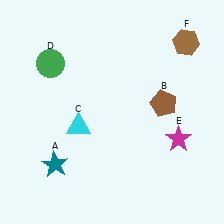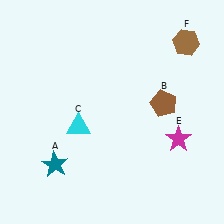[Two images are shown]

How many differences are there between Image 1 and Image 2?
There is 1 difference between the two images.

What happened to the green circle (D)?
The green circle (D) was removed in Image 2. It was in the top-left area of Image 1.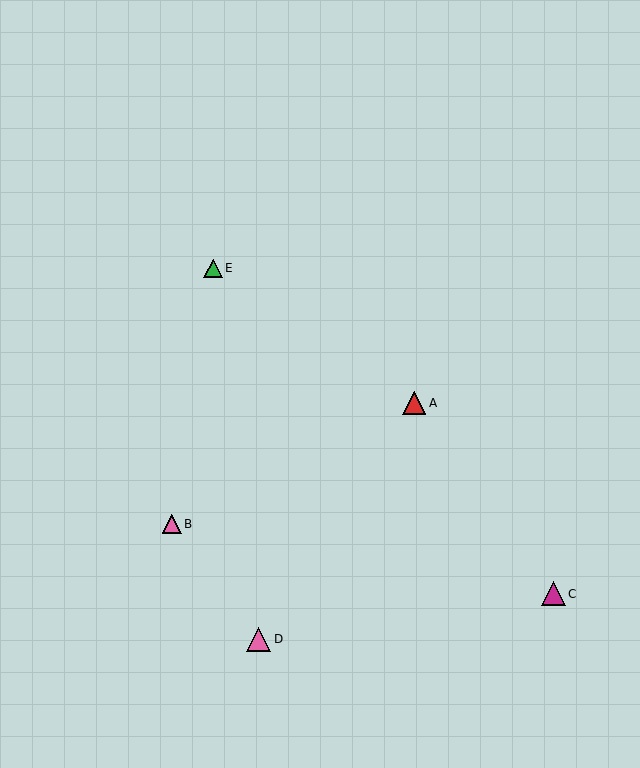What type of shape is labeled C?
Shape C is a magenta triangle.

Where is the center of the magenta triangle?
The center of the magenta triangle is at (553, 594).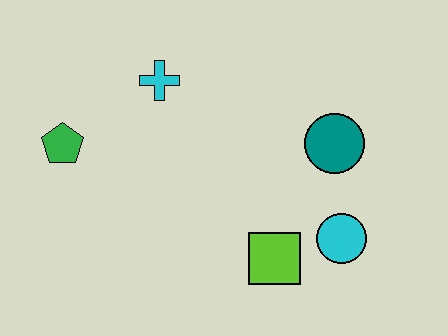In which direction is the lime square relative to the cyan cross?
The lime square is below the cyan cross.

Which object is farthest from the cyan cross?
The cyan circle is farthest from the cyan cross.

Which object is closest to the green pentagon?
The cyan cross is closest to the green pentagon.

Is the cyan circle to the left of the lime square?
No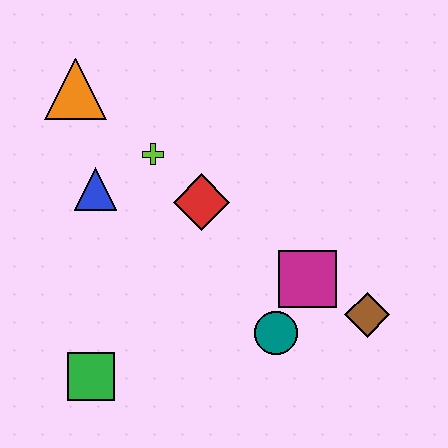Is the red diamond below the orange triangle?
Yes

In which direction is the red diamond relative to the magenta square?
The red diamond is to the left of the magenta square.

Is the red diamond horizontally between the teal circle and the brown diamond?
No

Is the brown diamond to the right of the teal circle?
Yes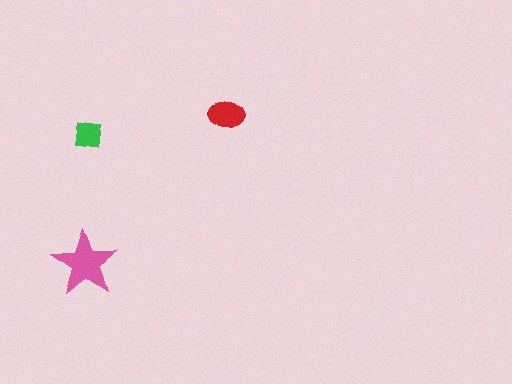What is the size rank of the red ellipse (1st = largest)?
2nd.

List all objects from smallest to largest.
The green square, the red ellipse, the pink star.